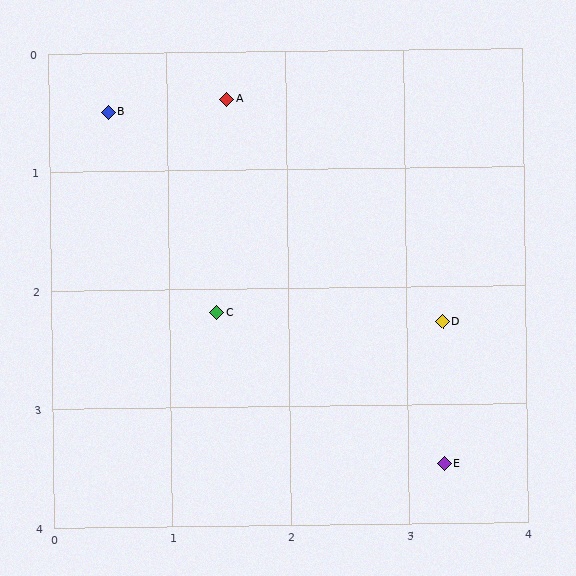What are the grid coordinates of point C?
Point C is at approximately (1.4, 2.2).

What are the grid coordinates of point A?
Point A is at approximately (1.5, 0.4).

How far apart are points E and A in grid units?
Points E and A are about 3.6 grid units apart.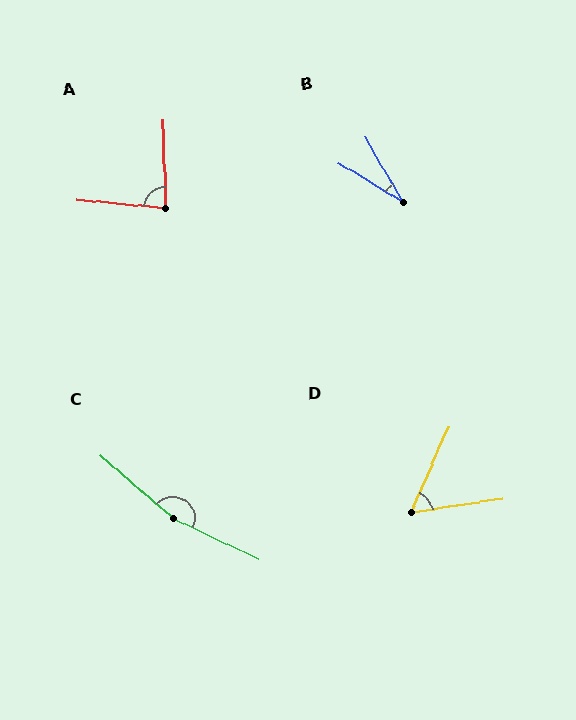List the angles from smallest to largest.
B (29°), D (58°), A (82°), C (165°).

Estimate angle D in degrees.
Approximately 58 degrees.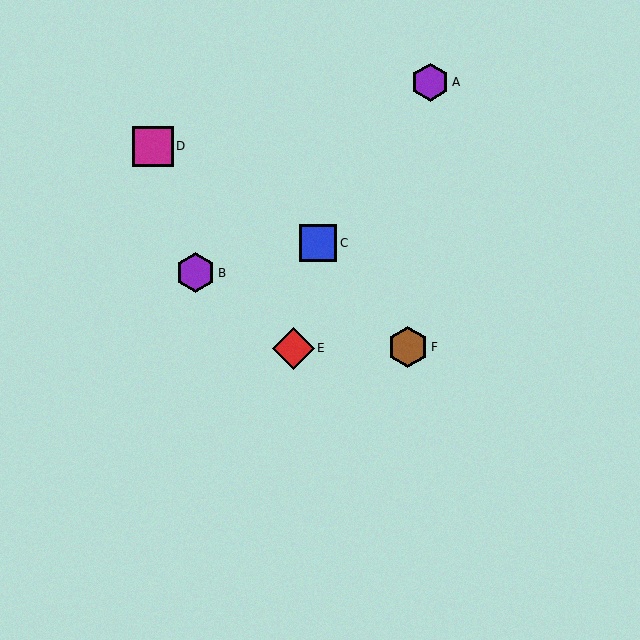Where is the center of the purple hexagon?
The center of the purple hexagon is at (430, 82).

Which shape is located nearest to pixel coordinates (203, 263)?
The purple hexagon (labeled B) at (195, 273) is nearest to that location.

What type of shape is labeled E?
Shape E is a red diamond.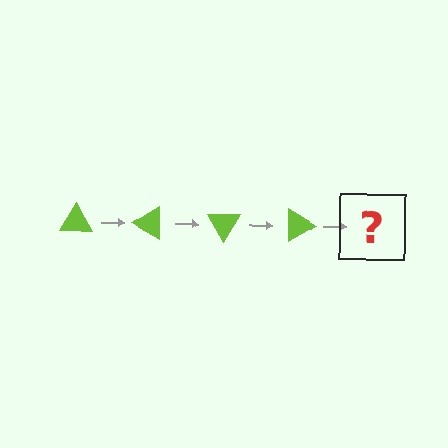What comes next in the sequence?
The next element should be a lime triangle rotated 120 degrees.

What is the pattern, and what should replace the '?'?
The pattern is that the triangle rotates 30 degrees each step. The '?' should be a lime triangle rotated 120 degrees.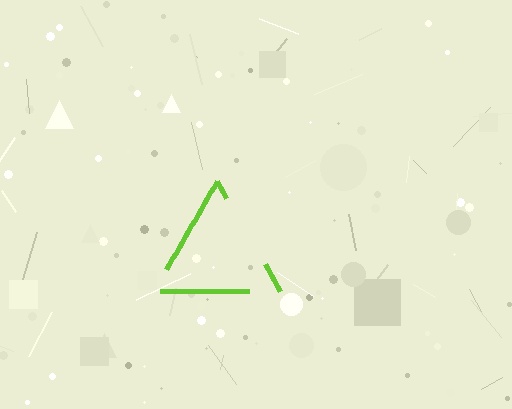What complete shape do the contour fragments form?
The contour fragments form a triangle.